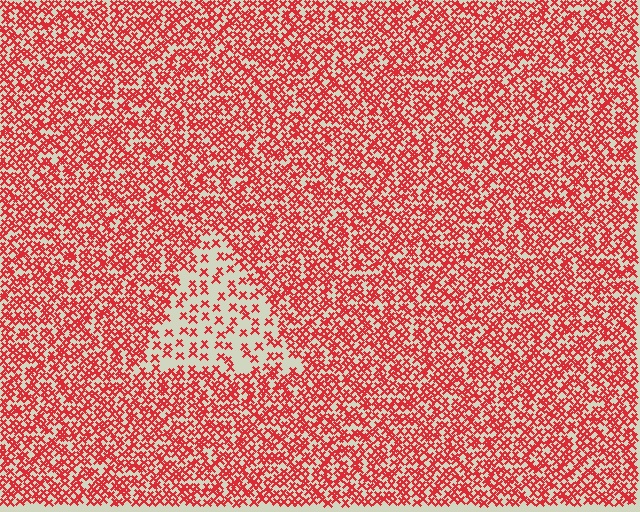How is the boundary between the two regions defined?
The boundary is defined by a change in element density (approximately 2.6x ratio). All elements are the same color, size, and shape.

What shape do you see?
I see a triangle.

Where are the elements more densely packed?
The elements are more densely packed outside the triangle boundary.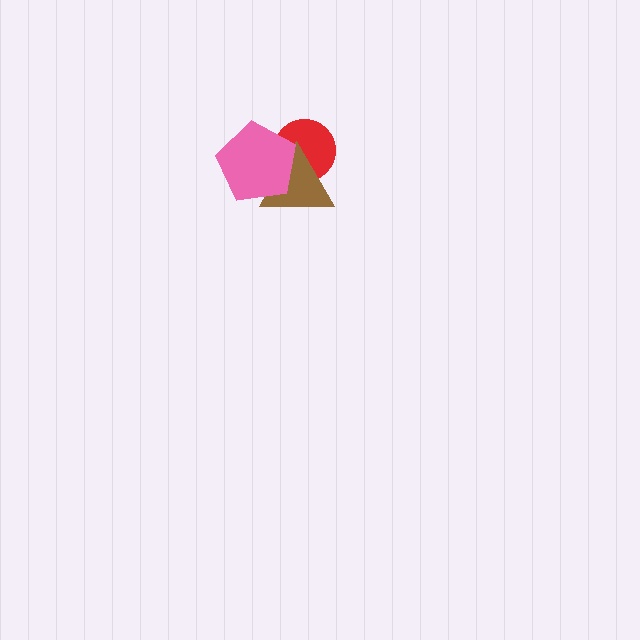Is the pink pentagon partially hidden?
No, no other shape covers it.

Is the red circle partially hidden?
Yes, it is partially covered by another shape.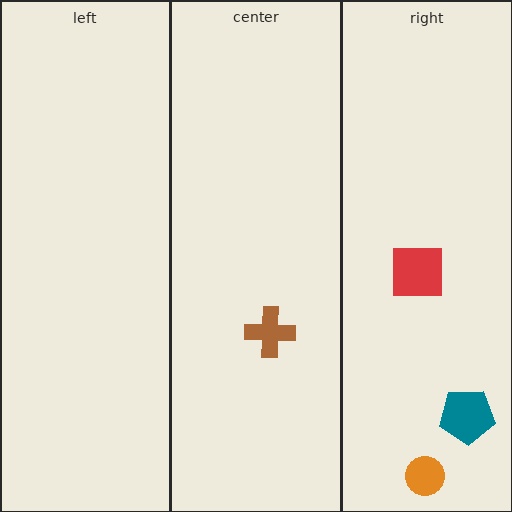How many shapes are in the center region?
1.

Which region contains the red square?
The right region.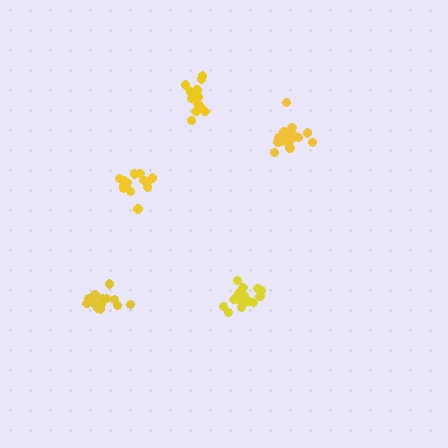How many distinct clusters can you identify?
There are 5 distinct clusters.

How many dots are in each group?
Group 1: 18 dots, Group 2: 13 dots, Group 3: 14 dots, Group 4: 19 dots, Group 5: 13 dots (77 total).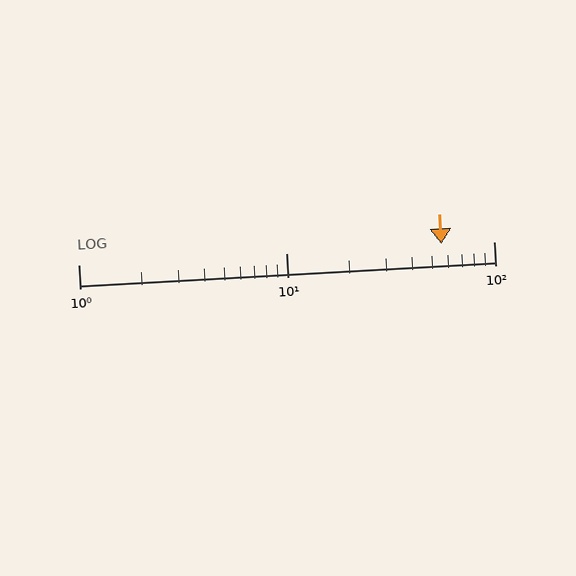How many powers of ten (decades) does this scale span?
The scale spans 2 decades, from 1 to 100.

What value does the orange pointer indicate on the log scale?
The pointer indicates approximately 56.